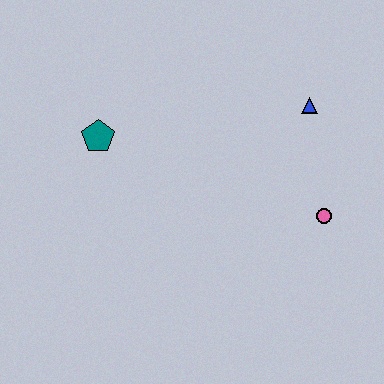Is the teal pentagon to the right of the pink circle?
No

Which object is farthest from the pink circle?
The teal pentagon is farthest from the pink circle.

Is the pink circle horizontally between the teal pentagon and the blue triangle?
No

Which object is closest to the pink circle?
The blue triangle is closest to the pink circle.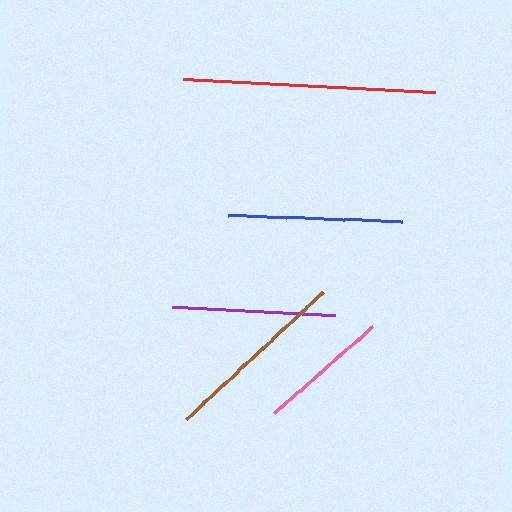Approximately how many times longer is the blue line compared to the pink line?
The blue line is approximately 1.3 times the length of the pink line.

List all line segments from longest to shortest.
From longest to shortest: red, brown, blue, purple, pink.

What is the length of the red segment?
The red segment is approximately 251 pixels long.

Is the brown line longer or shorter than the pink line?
The brown line is longer than the pink line.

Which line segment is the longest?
The red line is the longest at approximately 251 pixels.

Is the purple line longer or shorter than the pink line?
The purple line is longer than the pink line.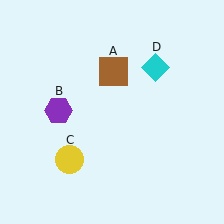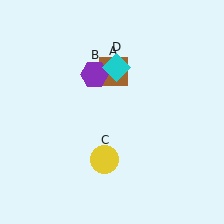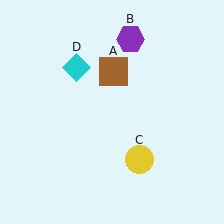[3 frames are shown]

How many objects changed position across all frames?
3 objects changed position: purple hexagon (object B), yellow circle (object C), cyan diamond (object D).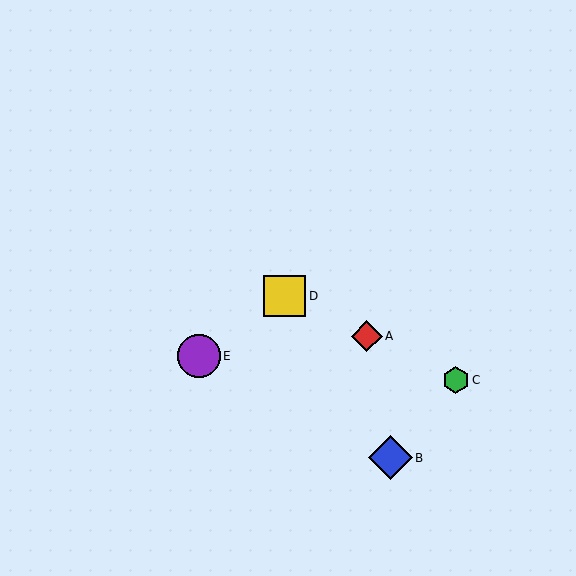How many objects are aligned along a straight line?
3 objects (A, C, D) are aligned along a straight line.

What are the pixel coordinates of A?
Object A is at (367, 336).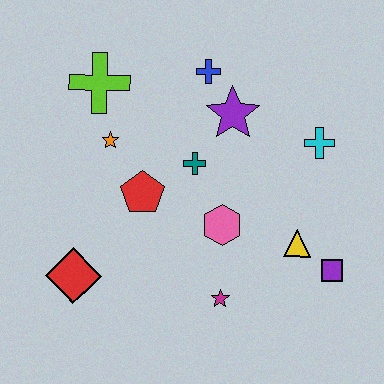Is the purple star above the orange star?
Yes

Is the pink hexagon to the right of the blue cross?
Yes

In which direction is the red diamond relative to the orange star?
The red diamond is below the orange star.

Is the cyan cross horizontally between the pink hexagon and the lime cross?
No